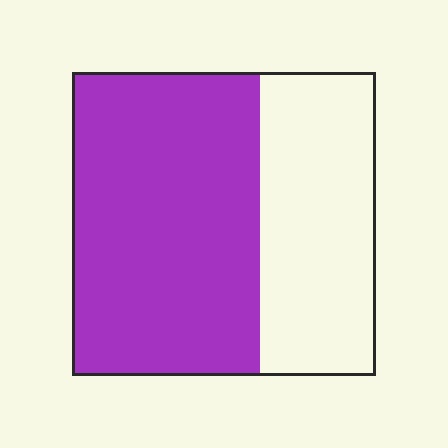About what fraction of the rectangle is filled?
About five eighths (5/8).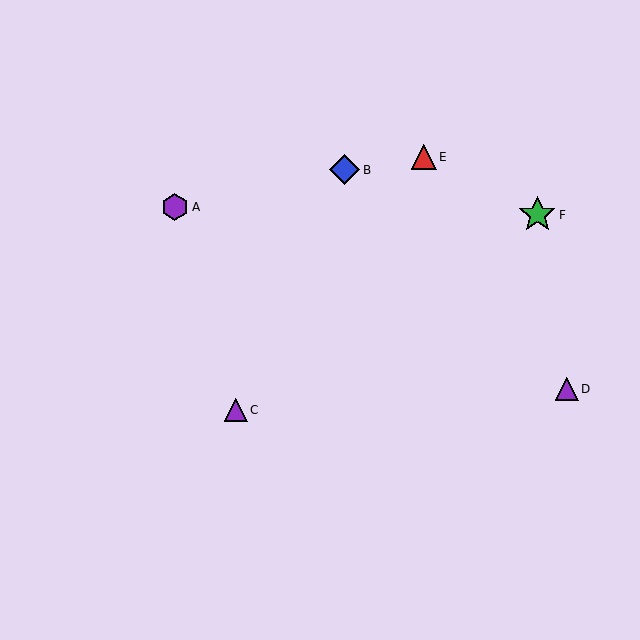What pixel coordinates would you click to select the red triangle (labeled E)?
Click at (424, 157) to select the red triangle E.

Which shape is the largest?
The green star (labeled F) is the largest.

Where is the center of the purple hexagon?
The center of the purple hexagon is at (175, 207).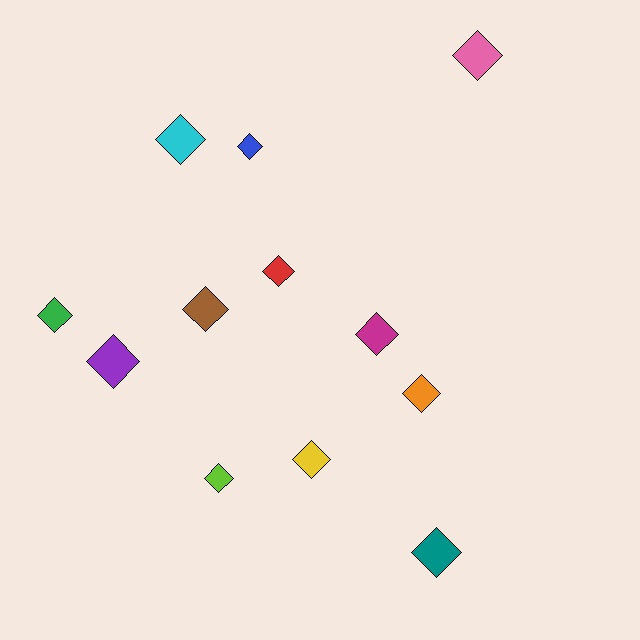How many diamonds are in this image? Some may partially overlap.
There are 12 diamonds.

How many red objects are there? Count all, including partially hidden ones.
There is 1 red object.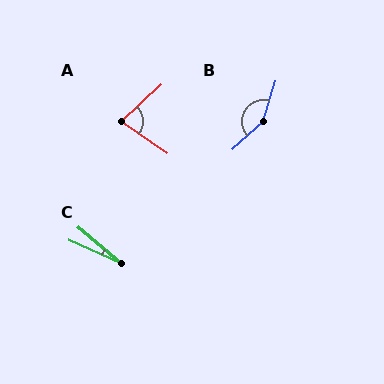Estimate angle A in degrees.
Approximately 77 degrees.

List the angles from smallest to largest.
C (16°), A (77°), B (148°).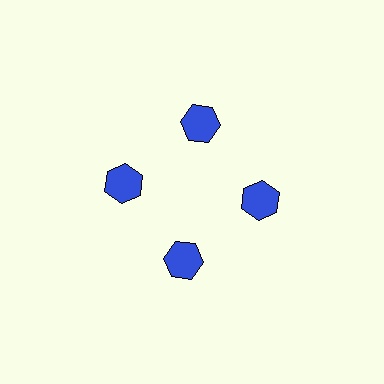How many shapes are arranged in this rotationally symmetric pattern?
There are 4 shapes, arranged in 4 groups of 1.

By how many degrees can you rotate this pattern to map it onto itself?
The pattern maps onto itself every 90 degrees of rotation.